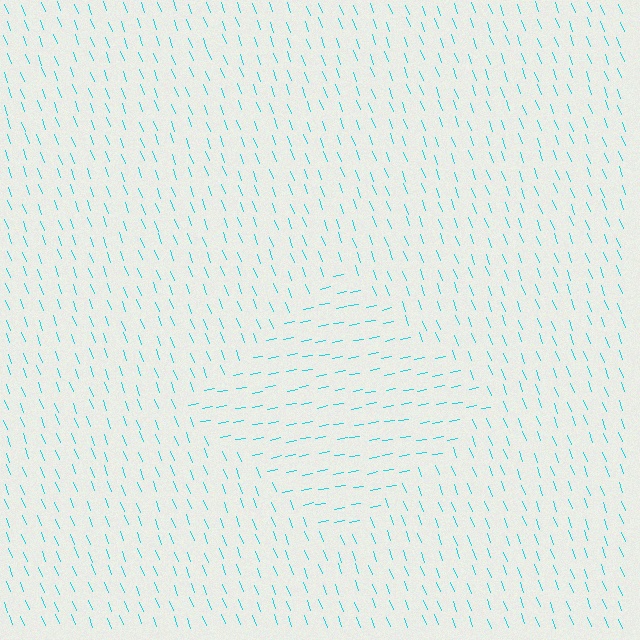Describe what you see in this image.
The image is filled with small cyan line segments. A diamond region in the image has lines oriented differently from the surrounding lines, creating a visible texture boundary.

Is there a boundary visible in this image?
Yes, there is a texture boundary formed by a change in line orientation.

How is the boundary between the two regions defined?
The boundary is defined purely by a change in line orientation (approximately 80 degrees difference). All lines are the same color and thickness.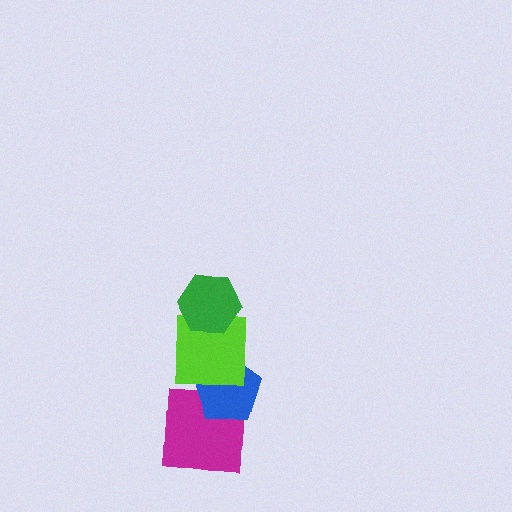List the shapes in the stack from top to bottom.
From top to bottom: the green hexagon, the lime square, the blue pentagon, the magenta square.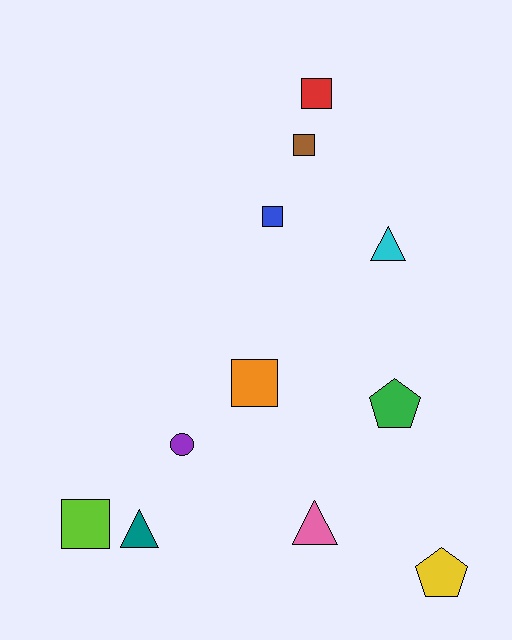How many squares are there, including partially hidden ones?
There are 5 squares.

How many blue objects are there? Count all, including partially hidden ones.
There is 1 blue object.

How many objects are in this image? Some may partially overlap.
There are 11 objects.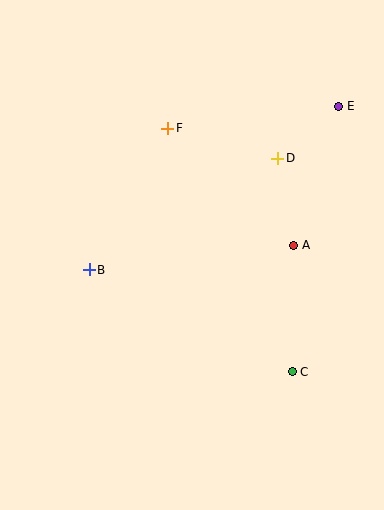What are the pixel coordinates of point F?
Point F is at (168, 128).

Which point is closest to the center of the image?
Point A at (293, 245) is closest to the center.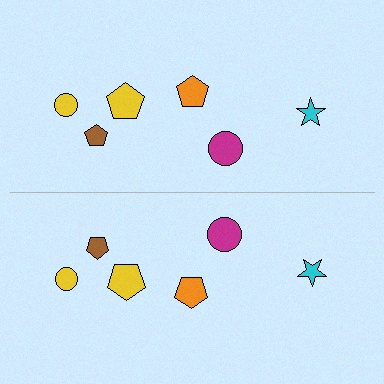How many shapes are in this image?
There are 12 shapes in this image.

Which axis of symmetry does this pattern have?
The pattern has a horizontal axis of symmetry running through the center of the image.